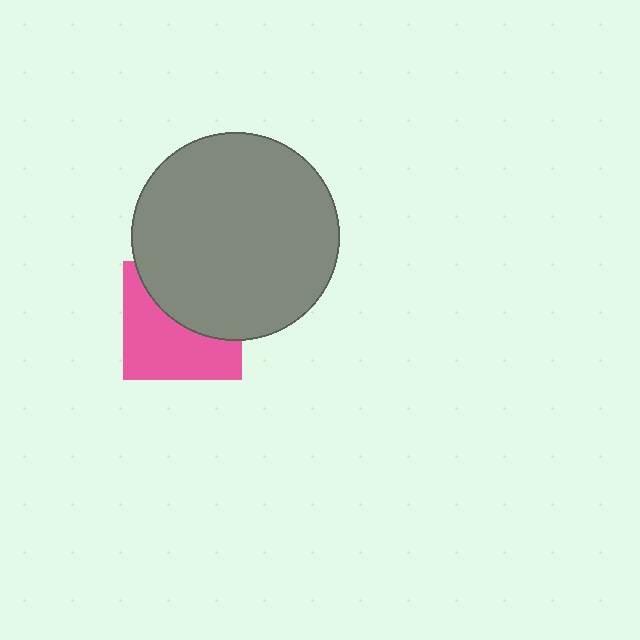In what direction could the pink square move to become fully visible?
The pink square could move down. That would shift it out from behind the gray circle entirely.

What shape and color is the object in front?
The object in front is a gray circle.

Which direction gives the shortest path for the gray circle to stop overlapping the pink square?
Moving up gives the shortest separation.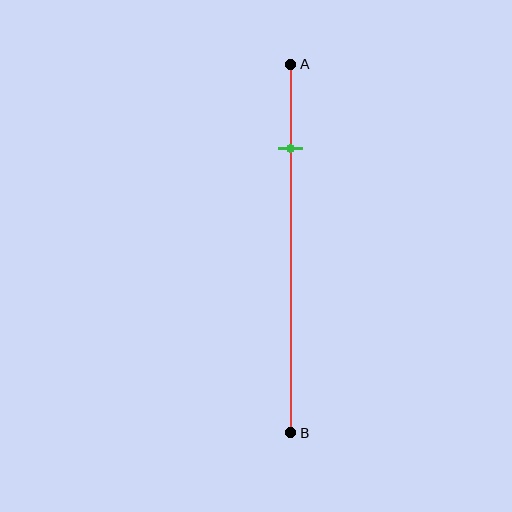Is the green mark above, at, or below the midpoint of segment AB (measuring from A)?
The green mark is above the midpoint of segment AB.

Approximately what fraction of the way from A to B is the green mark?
The green mark is approximately 25% of the way from A to B.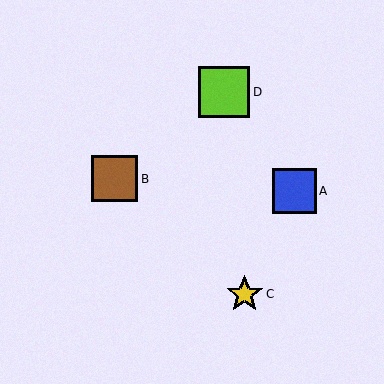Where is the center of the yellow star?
The center of the yellow star is at (245, 294).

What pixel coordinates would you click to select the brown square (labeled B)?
Click at (115, 179) to select the brown square B.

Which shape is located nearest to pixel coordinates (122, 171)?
The brown square (labeled B) at (115, 179) is nearest to that location.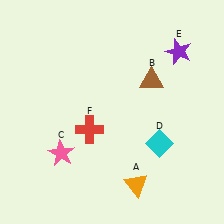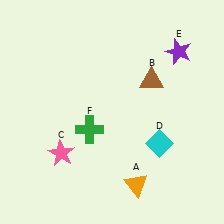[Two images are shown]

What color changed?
The cross (F) changed from red in Image 1 to green in Image 2.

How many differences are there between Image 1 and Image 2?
There is 1 difference between the two images.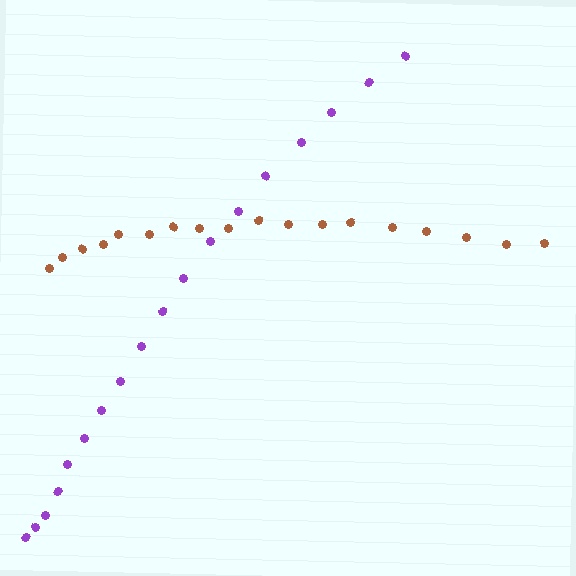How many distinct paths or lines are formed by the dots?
There are 2 distinct paths.